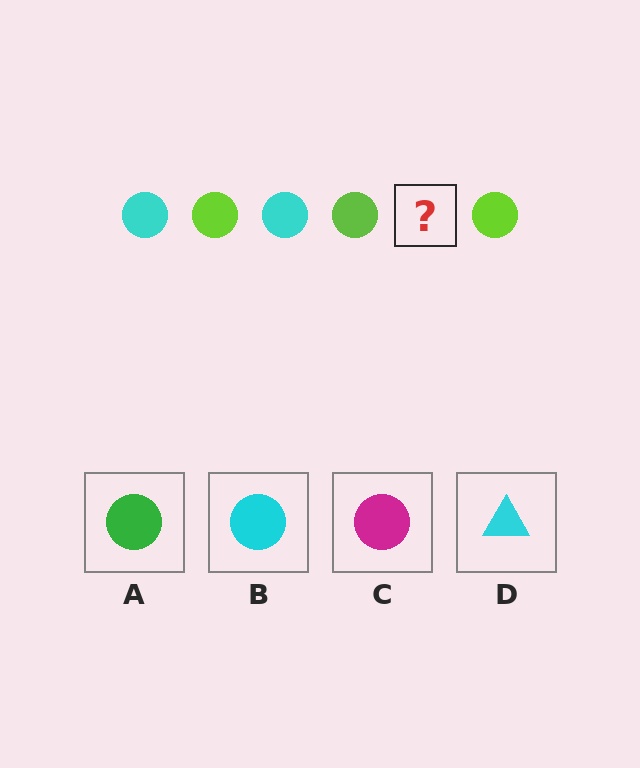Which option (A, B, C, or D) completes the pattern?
B.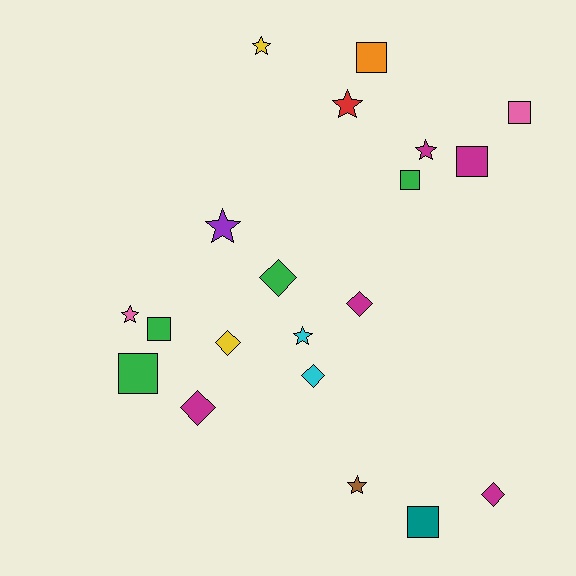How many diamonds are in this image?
There are 6 diamonds.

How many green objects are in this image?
There are 4 green objects.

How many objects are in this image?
There are 20 objects.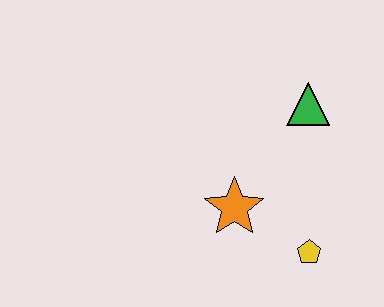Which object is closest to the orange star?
The yellow pentagon is closest to the orange star.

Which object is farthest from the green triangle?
The yellow pentagon is farthest from the green triangle.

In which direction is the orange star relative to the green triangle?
The orange star is below the green triangle.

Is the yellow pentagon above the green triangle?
No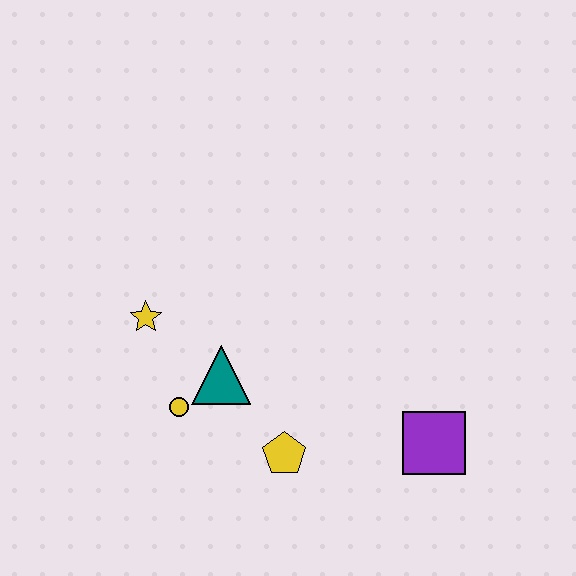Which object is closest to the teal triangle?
The yellow circle is closest to the teal triangle.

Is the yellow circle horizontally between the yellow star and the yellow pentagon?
Yes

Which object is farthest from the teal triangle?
The purple square is farthest from the teal triangle.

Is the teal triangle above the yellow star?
No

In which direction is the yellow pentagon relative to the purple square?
The yellow pentagon is to the left of the purple square.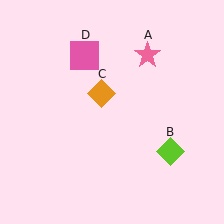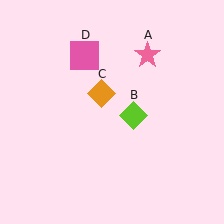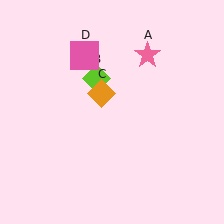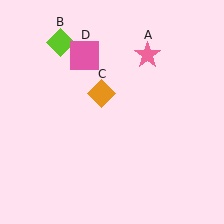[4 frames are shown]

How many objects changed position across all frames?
1 object changed position: lime diamond (object B).